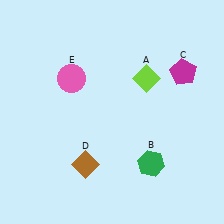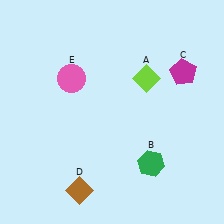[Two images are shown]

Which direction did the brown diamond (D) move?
The brown diamond (D) moved down.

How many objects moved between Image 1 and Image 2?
1 object moved between the two images.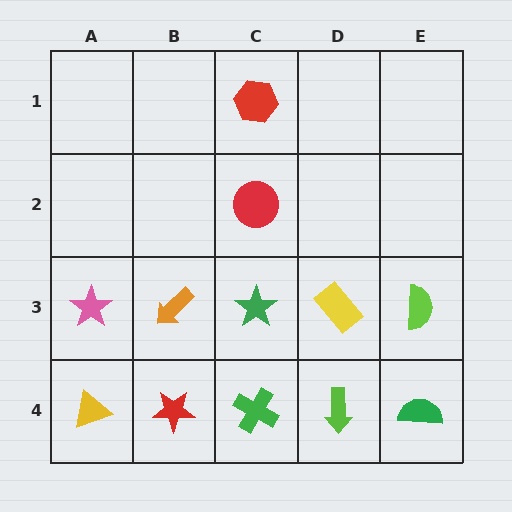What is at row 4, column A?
A yellow triangle.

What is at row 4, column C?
A green cross.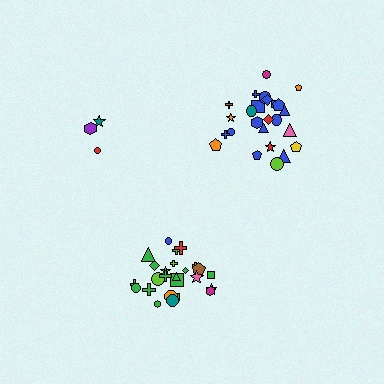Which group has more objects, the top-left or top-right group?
The top-right group.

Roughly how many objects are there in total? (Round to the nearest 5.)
Roughly 55 objects in total.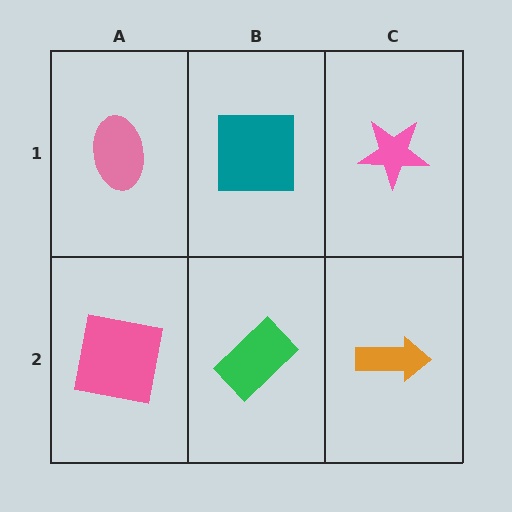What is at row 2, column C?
An orange arrow.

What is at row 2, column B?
A green rectangle.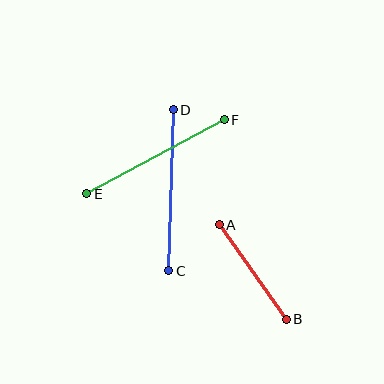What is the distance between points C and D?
The distance is approximately 161 pixels.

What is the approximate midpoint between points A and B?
The midpoint is at approximately (253, 272) pixels.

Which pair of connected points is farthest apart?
Points C and D are farthest apart.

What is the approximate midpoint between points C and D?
The midpoint is at approximately (171, 190) pixels.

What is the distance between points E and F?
The distance is approximately 156 pixels.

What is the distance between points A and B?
The distance is approximately 116 pixels.